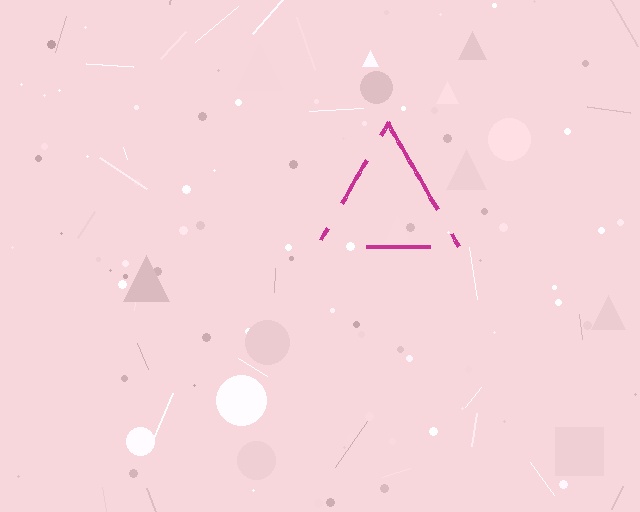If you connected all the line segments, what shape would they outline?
They would outline a triangle.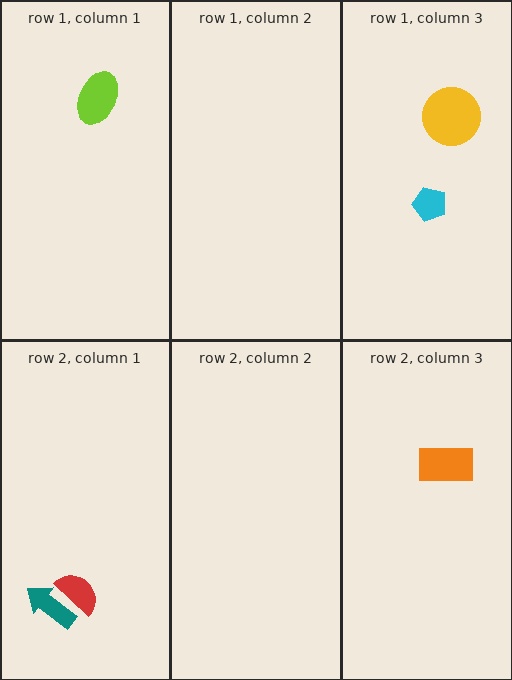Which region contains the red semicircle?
The row 2, column 1 region.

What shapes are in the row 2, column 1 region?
The teal arrow, the red semicircle.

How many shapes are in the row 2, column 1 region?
2.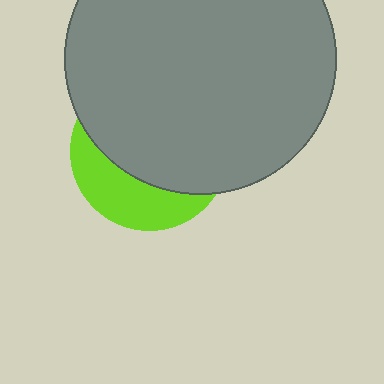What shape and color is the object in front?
The object in front is a gray circle.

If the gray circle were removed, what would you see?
You would see the complete lime circle.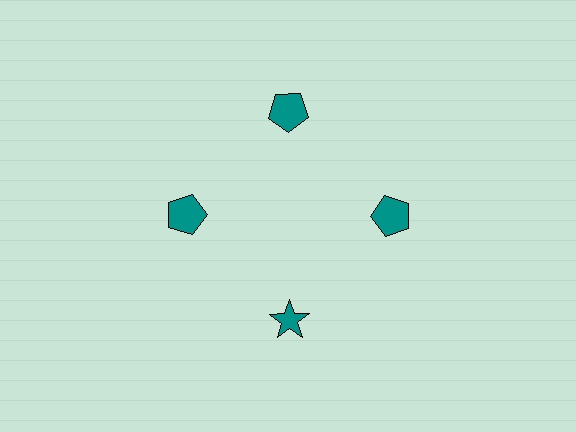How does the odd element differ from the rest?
It has a different shape: star instead of pentagon.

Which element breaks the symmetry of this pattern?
The teal star at roughly the 6 o'clock position breaks the symmetry. All other shapes are teal pentagons.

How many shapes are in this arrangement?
There are 4 shapes arranged in a ring pattern.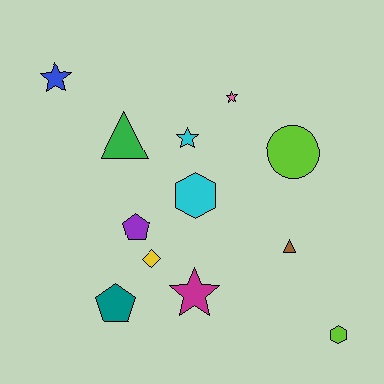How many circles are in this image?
There is 1 circle.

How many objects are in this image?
There are 12 objects.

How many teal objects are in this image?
There is 1 teal object.